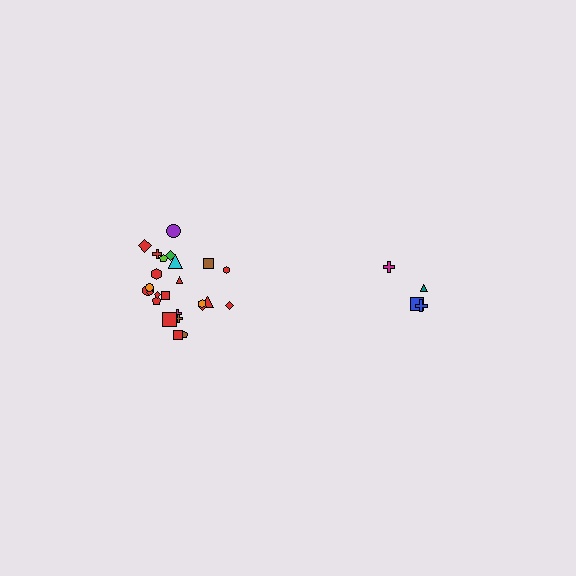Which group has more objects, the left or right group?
The left group.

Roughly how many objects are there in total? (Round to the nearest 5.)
Roughly 30 objects in total.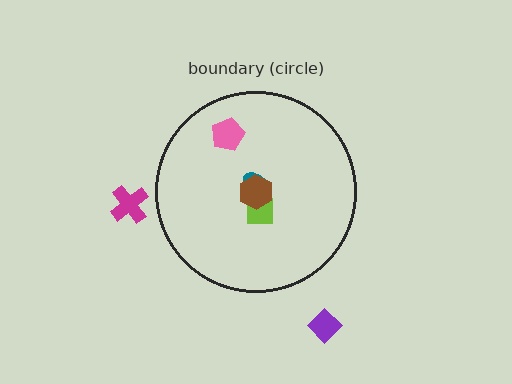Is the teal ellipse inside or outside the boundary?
Inside.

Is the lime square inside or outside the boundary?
Inside.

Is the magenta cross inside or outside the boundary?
Outside.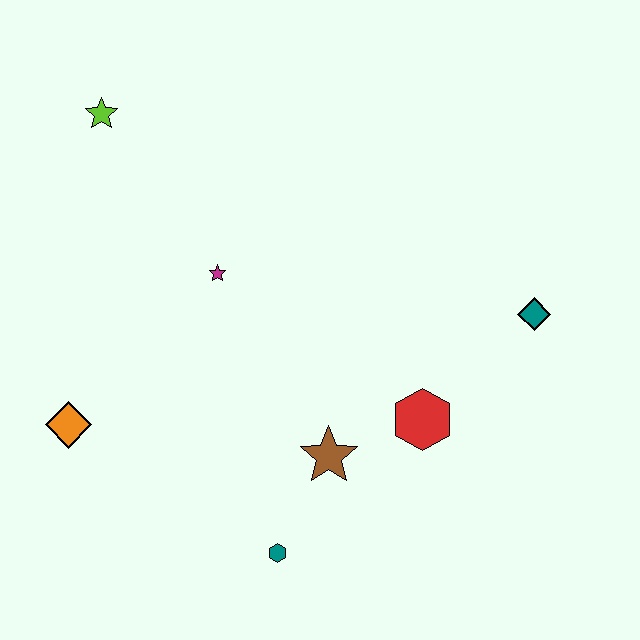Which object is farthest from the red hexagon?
The lime star is farthest from the red hexagon.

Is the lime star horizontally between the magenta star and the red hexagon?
No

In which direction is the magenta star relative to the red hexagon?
The magenta star is to the left of the red hexagon.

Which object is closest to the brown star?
The red hexagon is closest to the brown star.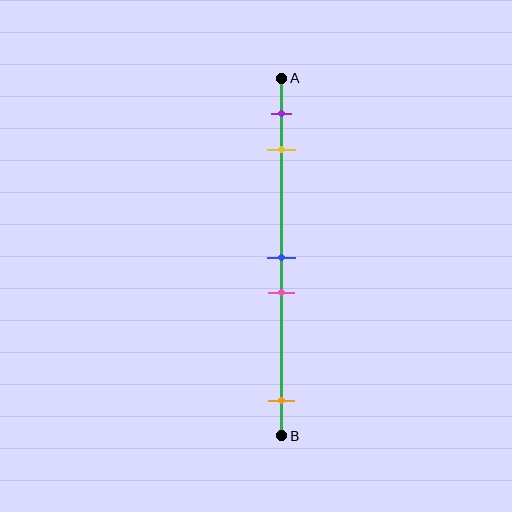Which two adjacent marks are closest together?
The blue and pink marks are the closest adjacent pair.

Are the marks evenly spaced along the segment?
No, the marks are not evenly spaced.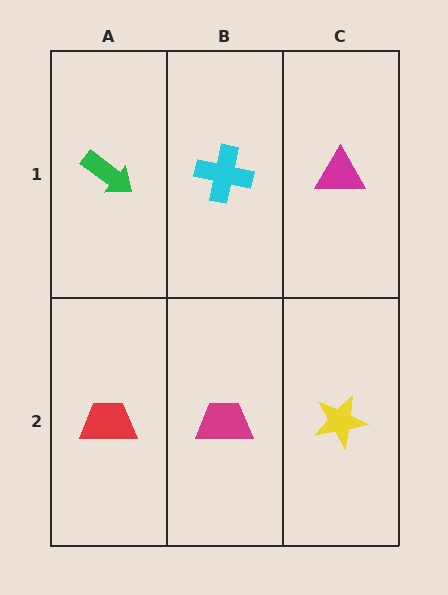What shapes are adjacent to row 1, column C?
A yellow star (row 2, column C), a cyan cross (row 1, column B).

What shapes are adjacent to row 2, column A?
A green arrow (row 1, column A), a magenta trapezoid (row 2, column B).